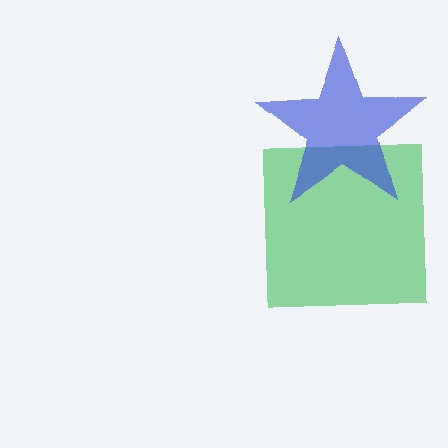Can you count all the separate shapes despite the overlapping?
Yes, there are 2 separate shapes.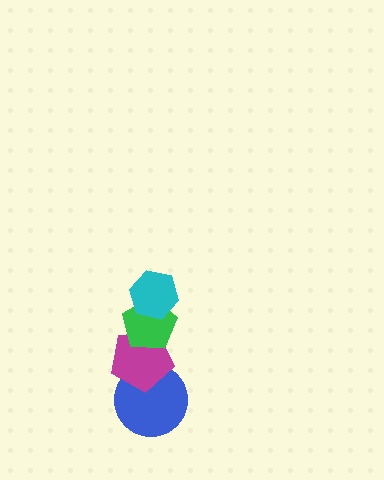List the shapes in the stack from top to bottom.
From top to bottom: the cyan hexagon, the green pentagon, the magenta pentagon, the blue circle.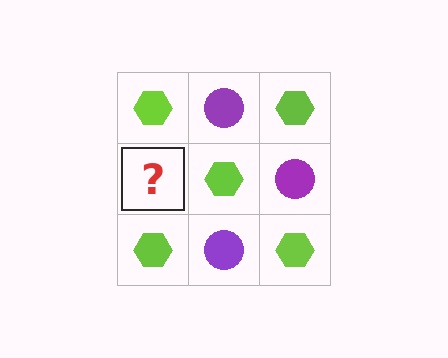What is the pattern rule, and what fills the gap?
The rule is that it alternates lime hexagon and purple circle in a checkerboard pattern. The gap should be filled with a purple circle.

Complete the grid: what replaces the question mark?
The question mark should be replaced with a purple circle.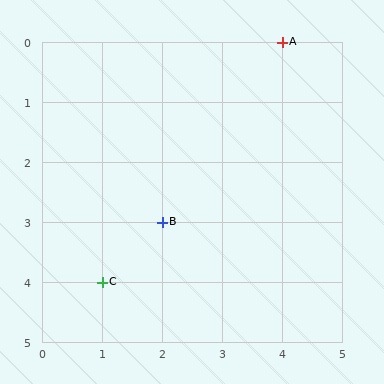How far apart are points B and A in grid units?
Points B and A are 2 columns and 3 rows apart (about 3.6 grid units diagonally).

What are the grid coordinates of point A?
Point A is at grid coordinates (4, 0).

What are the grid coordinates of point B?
Point B is at grid coordinates (2, 3).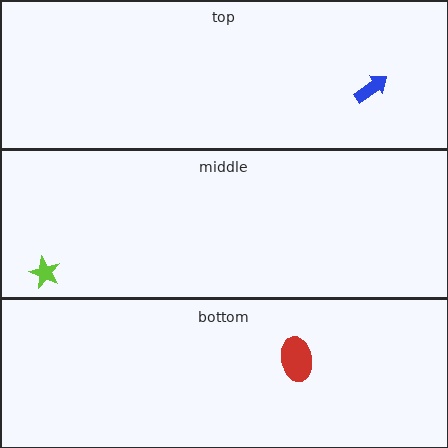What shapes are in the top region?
The blue arrow.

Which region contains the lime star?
The middle region.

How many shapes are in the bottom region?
1.